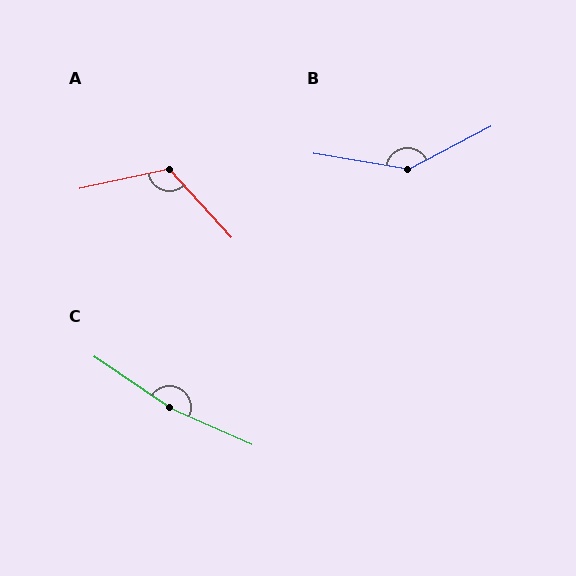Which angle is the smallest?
A, at approximately 120 degrees.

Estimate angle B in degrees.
Approximately 143 degrees.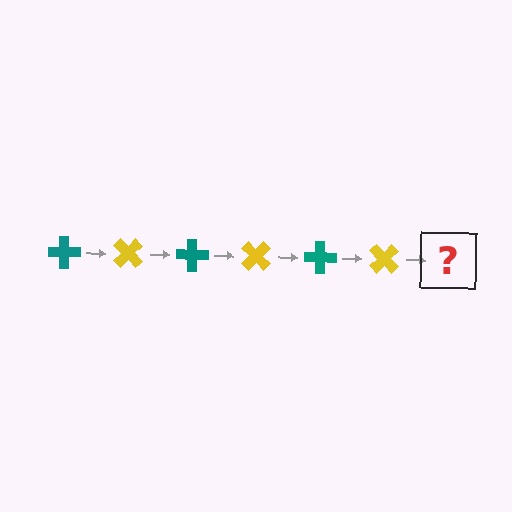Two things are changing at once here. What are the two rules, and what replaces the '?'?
The two rules are that it rotates 45 degrees each step and the color cycles through teal and yellow. The '?' should be a teal cross, rotated 270 degrees from the start.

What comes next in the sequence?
The next element should be a teal cross, rotated 270 degrees from the start.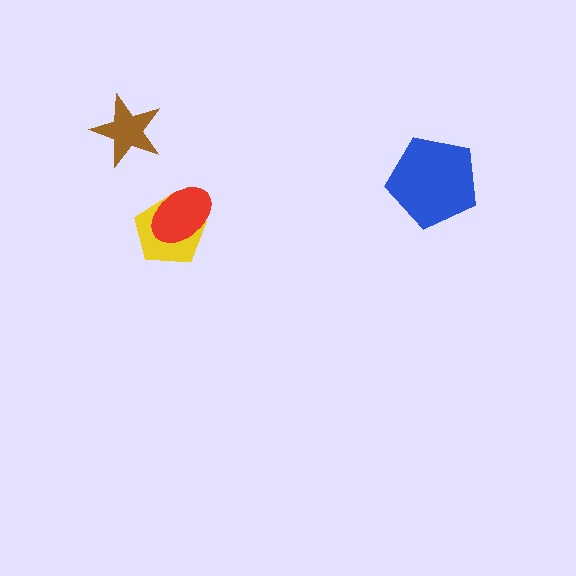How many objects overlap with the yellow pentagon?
1 object overlaps with the yellow pentagon.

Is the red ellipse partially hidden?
No, no other shape covers it.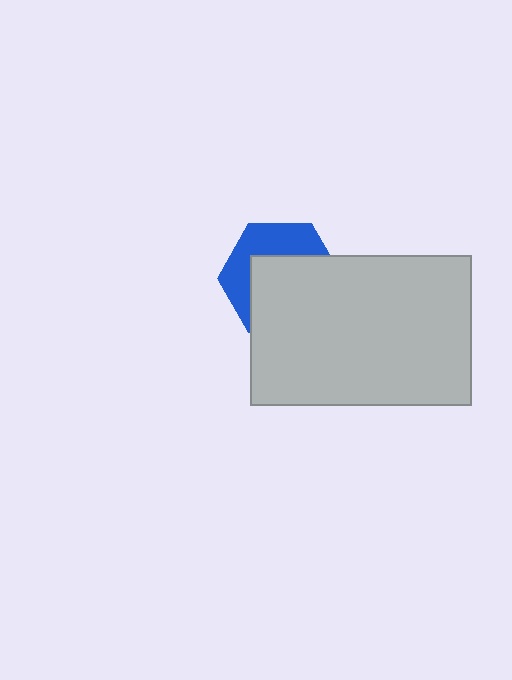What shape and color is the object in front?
The object in front is a light gray rectangle.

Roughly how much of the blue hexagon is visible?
A small part of it is visible (roughly 40%).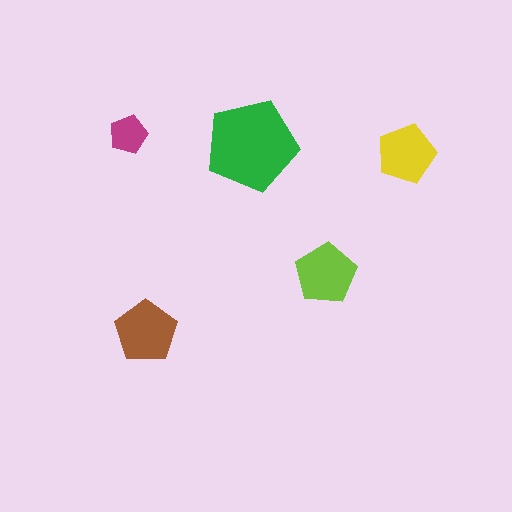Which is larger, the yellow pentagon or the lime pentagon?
The lime one.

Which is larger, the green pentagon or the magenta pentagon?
The green one.